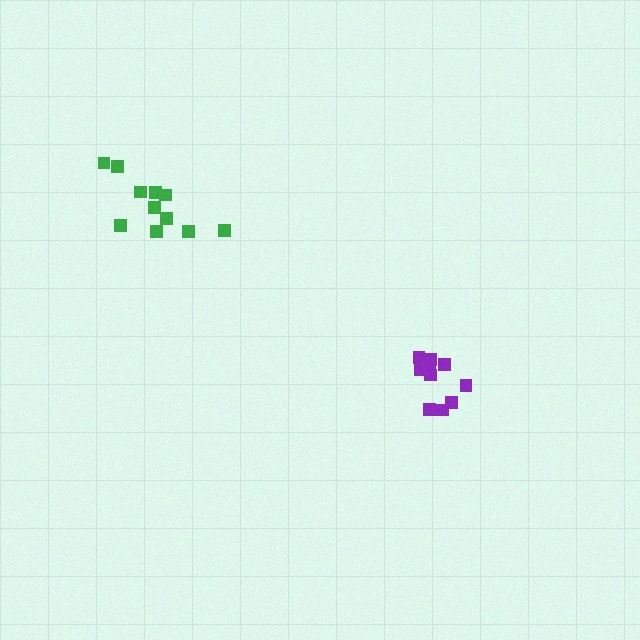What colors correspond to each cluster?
The clusters are colored: green, purple.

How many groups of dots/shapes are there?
There are 2 groups.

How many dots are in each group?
Group 1: 11 dots, Group 2: 10 dots (21 total).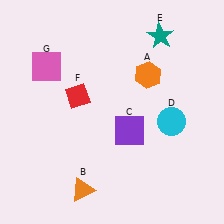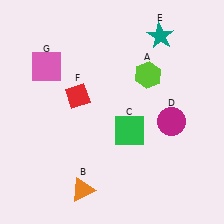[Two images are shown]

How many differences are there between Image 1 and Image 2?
There are 3 differences between the two images.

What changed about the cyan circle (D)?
In Image 1, D is cyan. In Image 2, it changed to magenta.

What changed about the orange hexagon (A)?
In Image 1, A is orange. In Image 2, it changed to lime.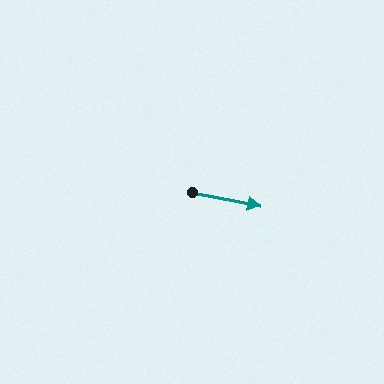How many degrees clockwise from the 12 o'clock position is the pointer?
Approximately 102 degrees.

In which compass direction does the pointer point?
East.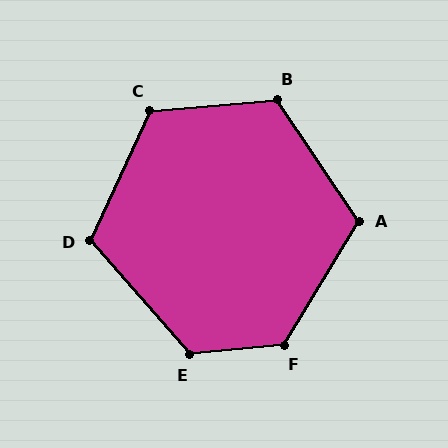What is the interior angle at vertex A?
Approximately 115 degrees (obtuse).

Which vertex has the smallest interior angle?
D, at approximately 114 degrees.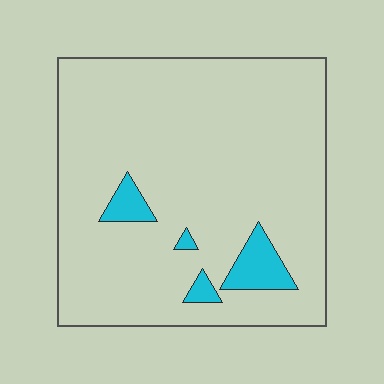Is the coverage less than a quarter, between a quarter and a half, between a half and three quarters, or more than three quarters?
Less than a quarter.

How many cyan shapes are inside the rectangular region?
4.